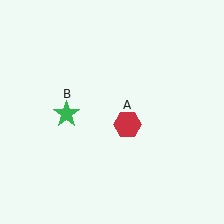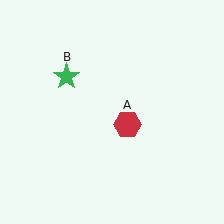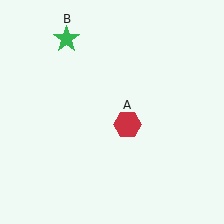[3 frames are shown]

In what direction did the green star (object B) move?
The green star (object B) moved up.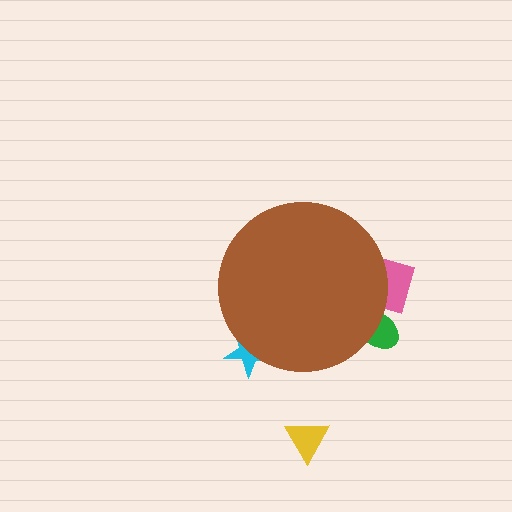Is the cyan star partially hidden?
Yes, the cyan star is partially hidden behind the brown circle.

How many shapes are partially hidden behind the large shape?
3 shapes are partially hidden.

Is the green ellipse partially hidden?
Yes, the green ellipse is partially hidden behind the brown circle.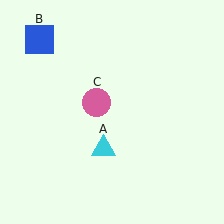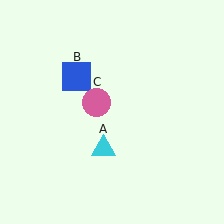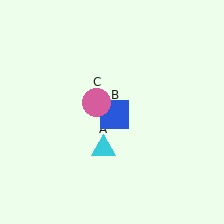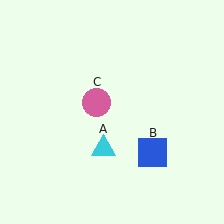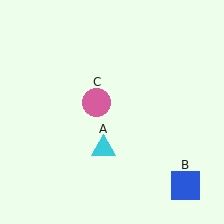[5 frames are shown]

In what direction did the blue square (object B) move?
The blue square (object B) moved down and to the right.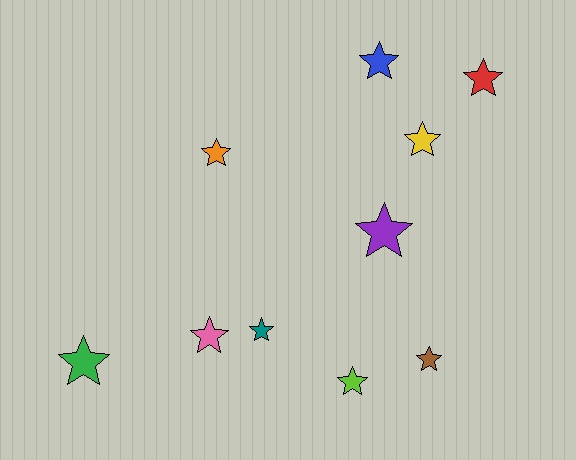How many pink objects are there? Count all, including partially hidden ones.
There is 1 pink object.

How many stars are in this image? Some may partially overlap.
There are 10 stars.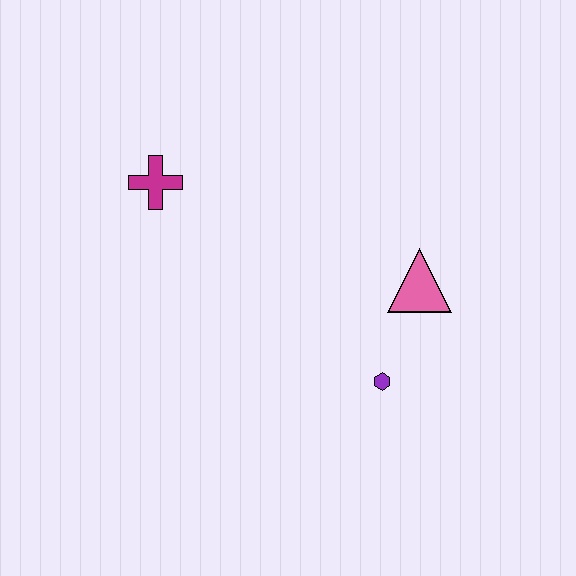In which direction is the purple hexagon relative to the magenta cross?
The purple hexagon is to the right of the magenta cross.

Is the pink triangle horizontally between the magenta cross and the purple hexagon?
No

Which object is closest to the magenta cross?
The pink triangle is closest to the magenta cross.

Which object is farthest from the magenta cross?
The purple hexagon is farthest from the magenta cross.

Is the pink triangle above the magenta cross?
No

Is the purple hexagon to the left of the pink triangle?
Yes